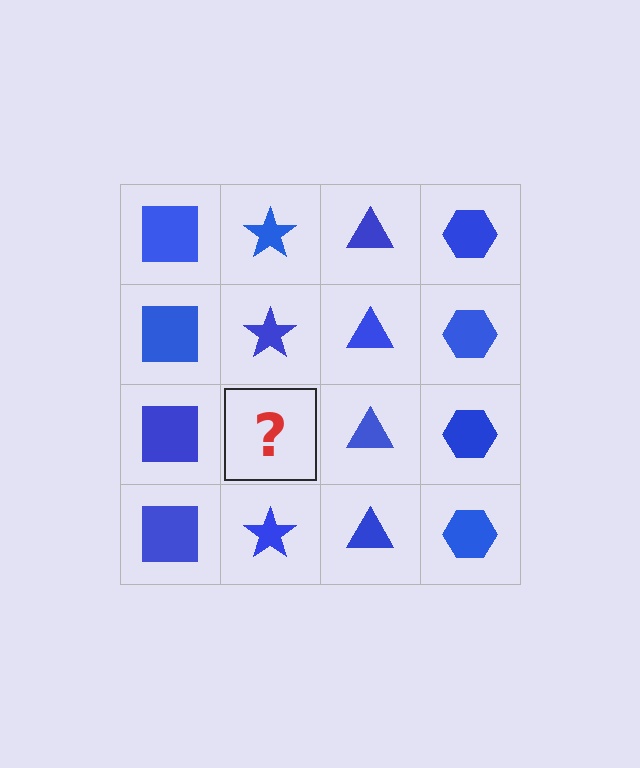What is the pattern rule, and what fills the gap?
The rule is that each column has a consistent shape. The gap should be filled with a blue star.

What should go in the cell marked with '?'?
The missing cell should contain a blue star.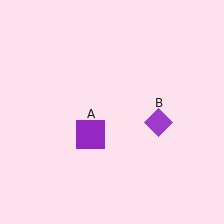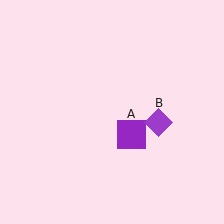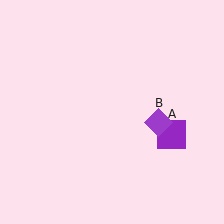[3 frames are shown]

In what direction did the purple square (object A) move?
The purple square (object A) moved right.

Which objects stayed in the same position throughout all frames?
Purple diamond (object B) remained stationary.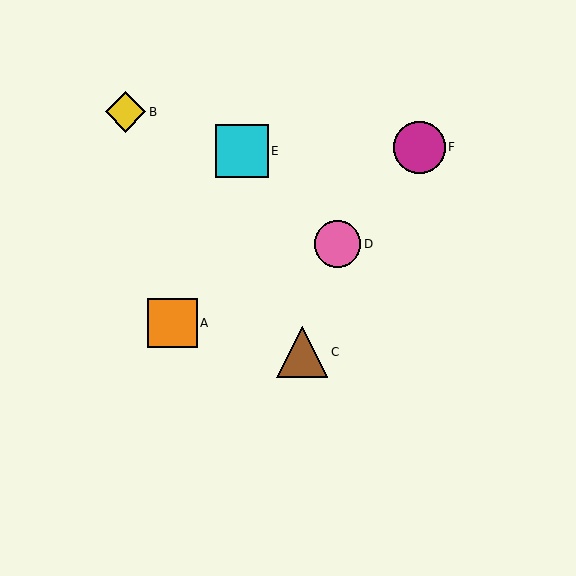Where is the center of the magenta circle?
The center of the magenta circle is at (419, 147).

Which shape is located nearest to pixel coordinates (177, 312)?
The orange square (labeled A) at (173, 323) is nearest to that location.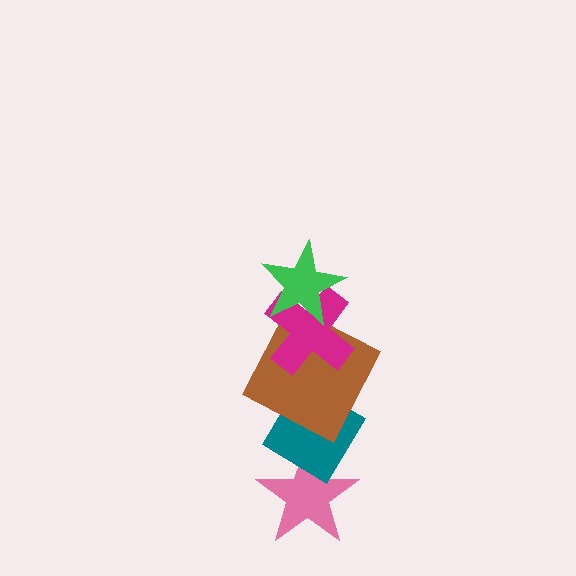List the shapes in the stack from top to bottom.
From top to bottom: the green star, the magenta cross, the brown square, the teal diamond, the pink star.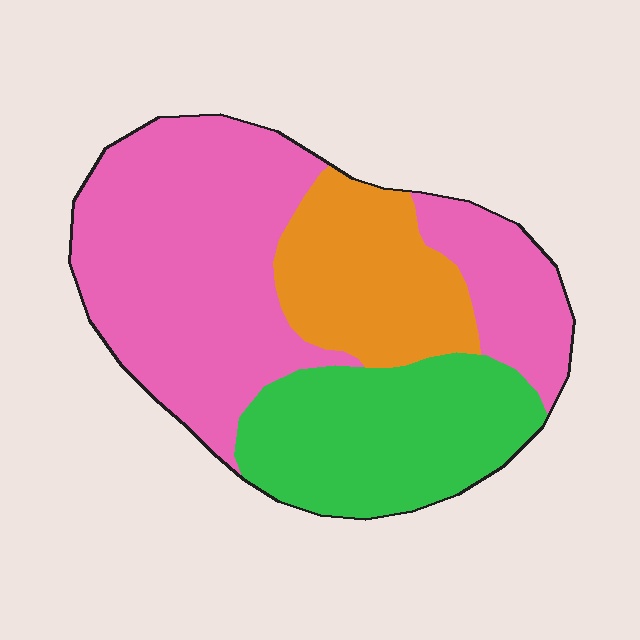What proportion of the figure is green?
Green covers around 25% of the figure.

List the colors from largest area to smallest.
From largest to smallest: pink, green, orange.